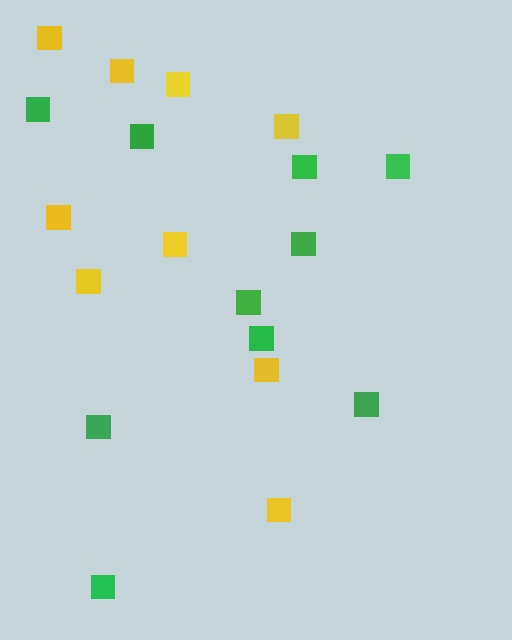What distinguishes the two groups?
There are 2 groups: one group of yellow squares (9) and one group of green squares (10).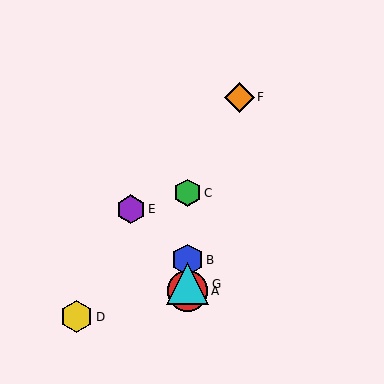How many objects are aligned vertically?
4 objects (A, B, C, G) are aligned vertically.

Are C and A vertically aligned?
Yes, both are at x≈188.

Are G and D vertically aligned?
No, G is at x≈188 and D is at x≈77.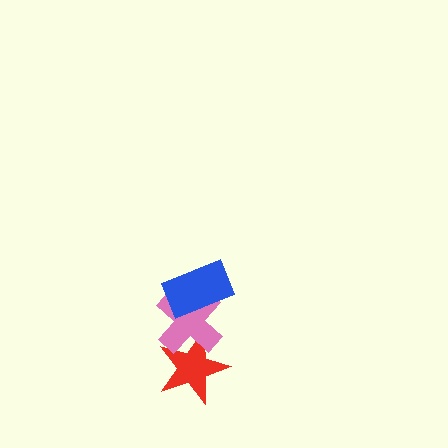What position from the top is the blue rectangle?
The blue rectangle is 1st from the top.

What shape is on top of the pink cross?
The blue rectangle is on top of the pink cross.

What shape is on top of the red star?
The pink cross is on top of the red star.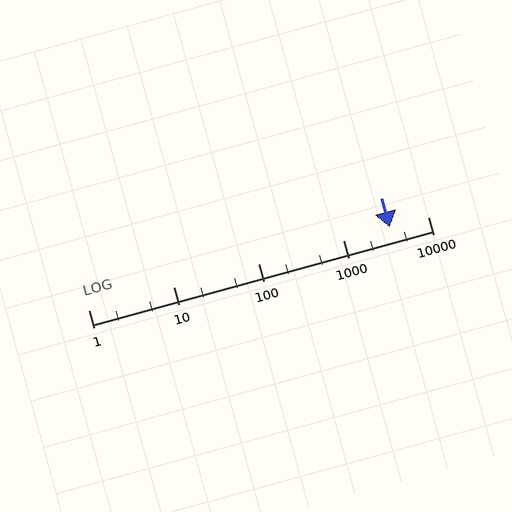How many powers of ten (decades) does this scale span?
The scale spans 4 decades, from 1 to 10000.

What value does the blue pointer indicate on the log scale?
The pointer indicates approximately 3600.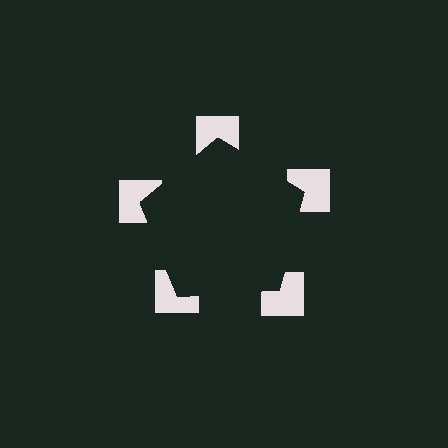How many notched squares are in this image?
There are 5 — one at each vertex of the illusory pentagon.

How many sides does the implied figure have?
5 sides.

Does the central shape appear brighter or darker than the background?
It typically appears slightly darker than the background, even though no actual brightness change is drawn.